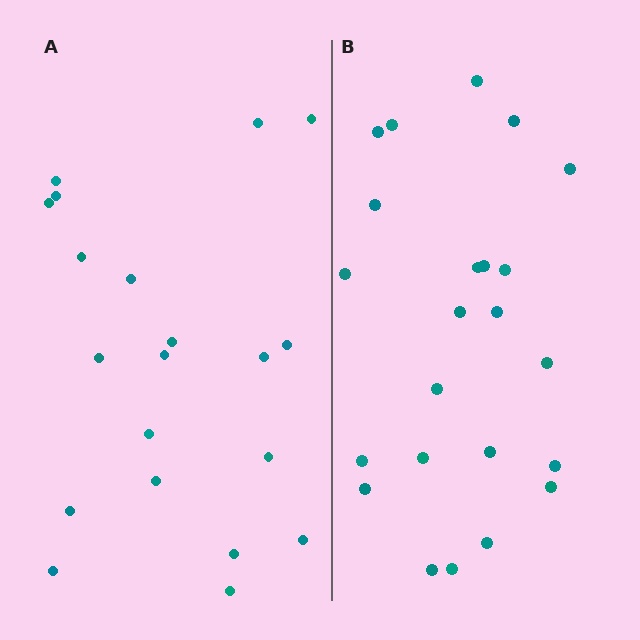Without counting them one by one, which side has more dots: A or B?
Region B (the right region) has more dots.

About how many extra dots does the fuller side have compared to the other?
Region B has just a few more — roughly 2 or 3 more dots than region A.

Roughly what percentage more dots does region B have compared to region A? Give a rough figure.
About 15% more.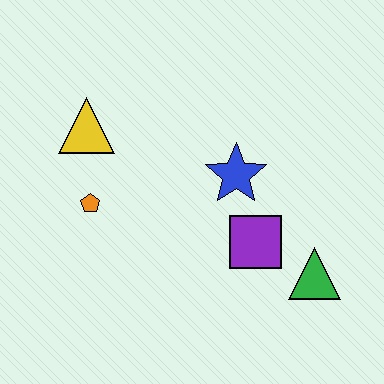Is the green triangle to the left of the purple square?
No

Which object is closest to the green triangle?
The purple square is closest to the green triangle.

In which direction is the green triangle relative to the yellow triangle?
The green triangle is to the right of the yellow triangle.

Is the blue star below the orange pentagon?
No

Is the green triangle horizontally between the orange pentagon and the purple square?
No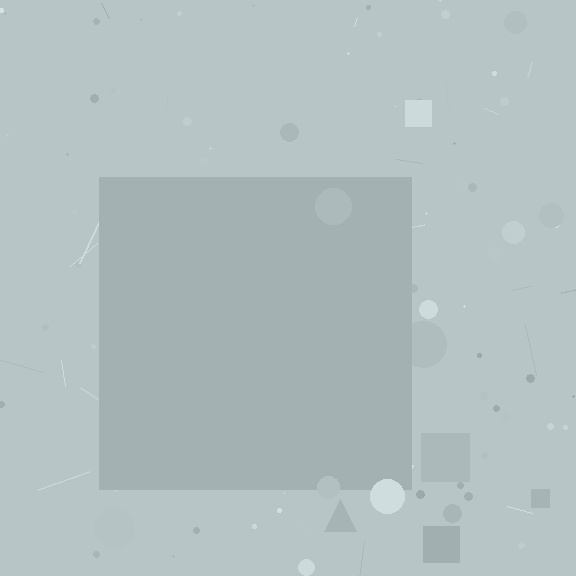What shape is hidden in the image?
A square is hidden in the image.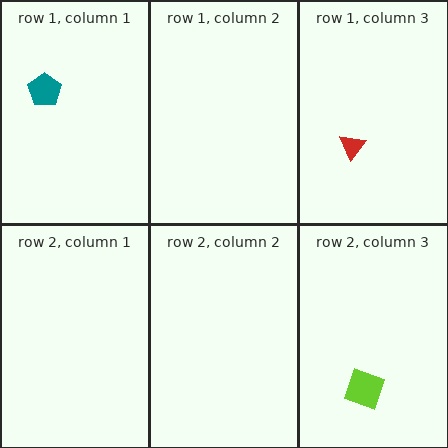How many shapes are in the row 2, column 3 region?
1.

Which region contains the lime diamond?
The row 2, column 3 region.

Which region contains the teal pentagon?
The row 1, column 1 region.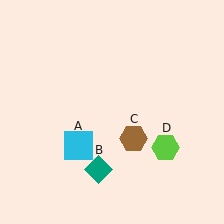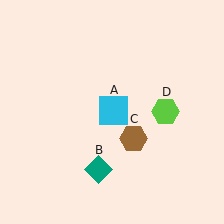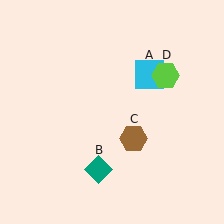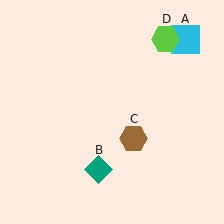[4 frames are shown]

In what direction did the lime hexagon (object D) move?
The lime hexagon (object D) moved up.